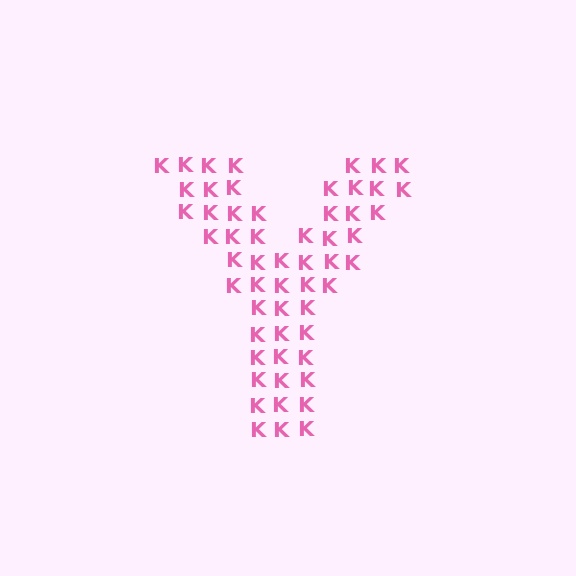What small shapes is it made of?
It is made of small letter K's.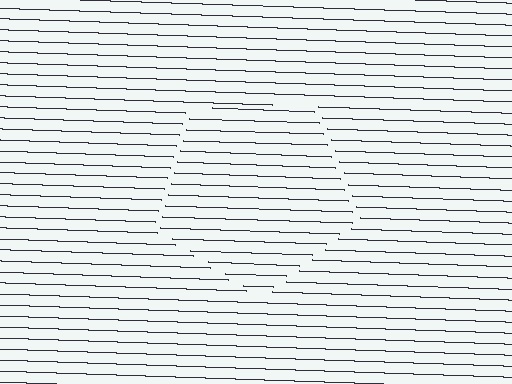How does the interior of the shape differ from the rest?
The interior of the shape contains the same grating, shifted by half a period — the contour is defined by the phase discontinuity where line-ends from the inner and outer gratings abut.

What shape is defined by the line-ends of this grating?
An illusory pentagon. The interior of the shape contains the same grating, shifted by half a period — the contour is defined by the phase discontinuity where line-ends from the inner and outer gratings abut.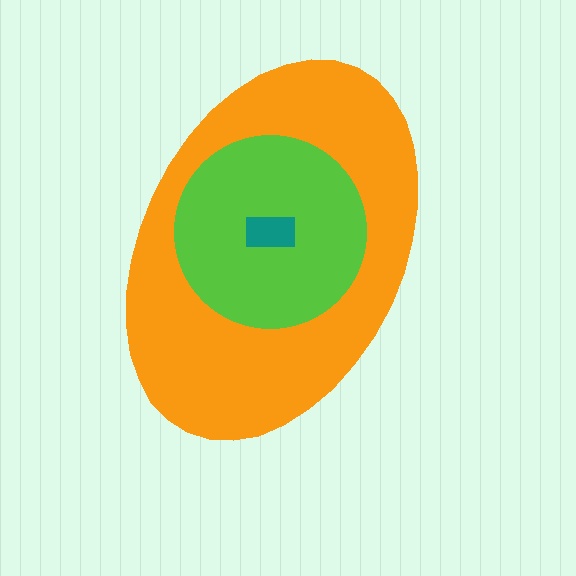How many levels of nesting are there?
3.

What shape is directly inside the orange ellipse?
The lime circle.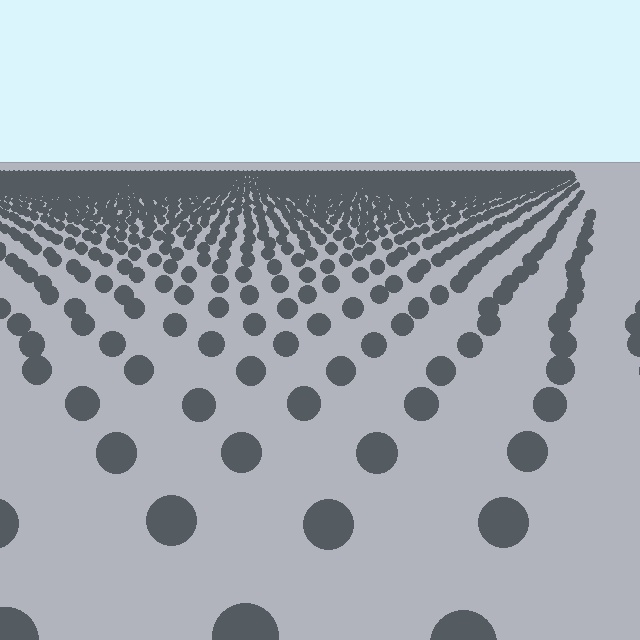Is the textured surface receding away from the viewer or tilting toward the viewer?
The surface is receding away from the viewer. Texture elements get smaller and denser toward the top.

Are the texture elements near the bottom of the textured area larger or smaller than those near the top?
Larger. Near the bottom, elements are closer to the viewer and appear at a bigger on-screen size.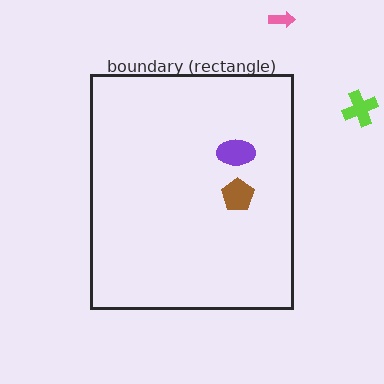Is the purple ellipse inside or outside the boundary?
Inside.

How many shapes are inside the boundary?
2 inside, 2 outside.